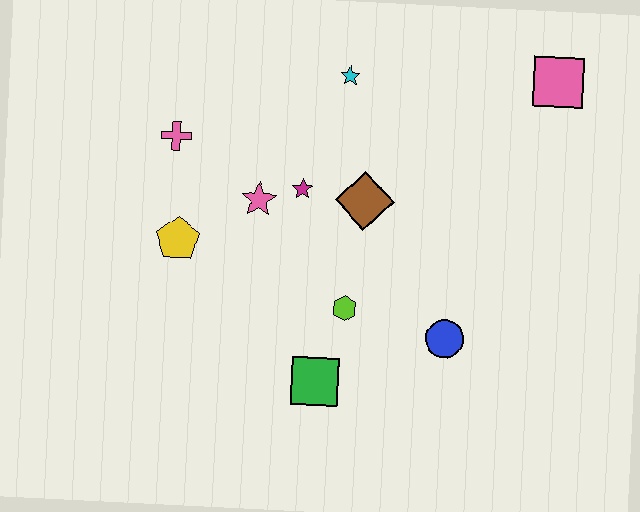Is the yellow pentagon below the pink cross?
Yes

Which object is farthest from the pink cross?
The pink square is farthest from the pink cross.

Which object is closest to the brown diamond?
The magenta star is closest to the brown diamond.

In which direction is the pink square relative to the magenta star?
The pink square is to the right of the magenta star.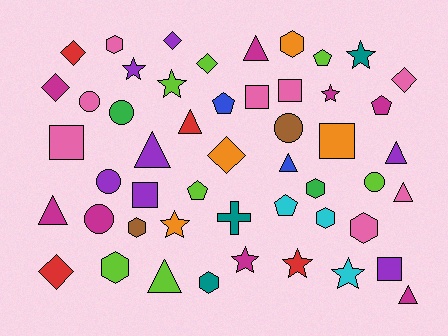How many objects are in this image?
There are 50 objects.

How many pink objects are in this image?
There are 8 pink objects.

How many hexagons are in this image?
There are 8 hexagons.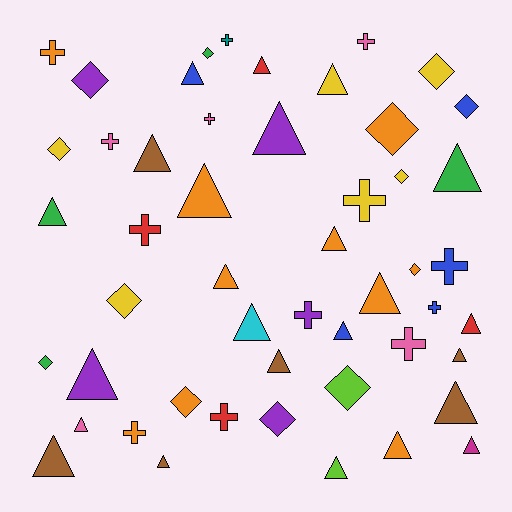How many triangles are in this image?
There are 24 triangles.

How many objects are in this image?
There are 50 objects.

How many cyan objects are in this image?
There is 1 cyan object.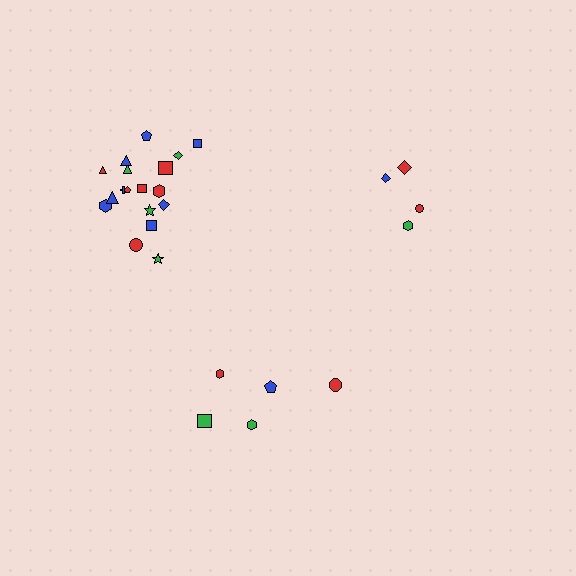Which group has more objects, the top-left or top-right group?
The top-left group.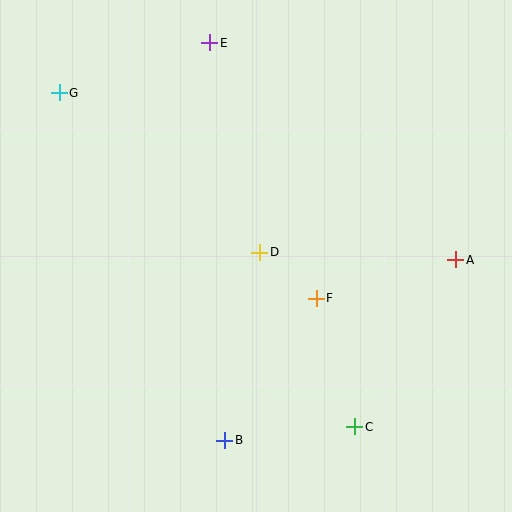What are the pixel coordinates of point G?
Point G is at (59, 93).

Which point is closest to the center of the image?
Point D at (260, 252) is closest to the center.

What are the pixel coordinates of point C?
Point C is at (355, 427).